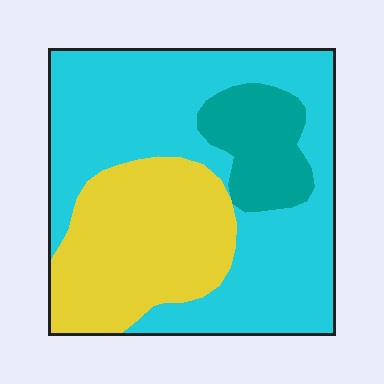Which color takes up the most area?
Cyan, at roughly 55%.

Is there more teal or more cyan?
Cyan.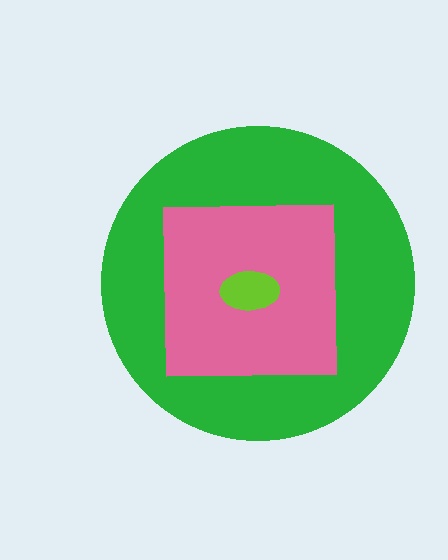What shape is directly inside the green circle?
The pink square.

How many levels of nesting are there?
3.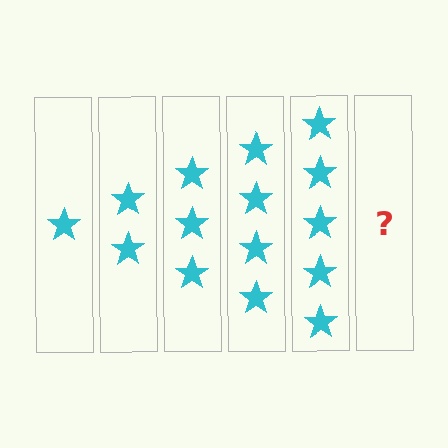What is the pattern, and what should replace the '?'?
The pattern is that each step adds one more star. The '?' should be 6 stars.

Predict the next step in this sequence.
The next step is 6 stars.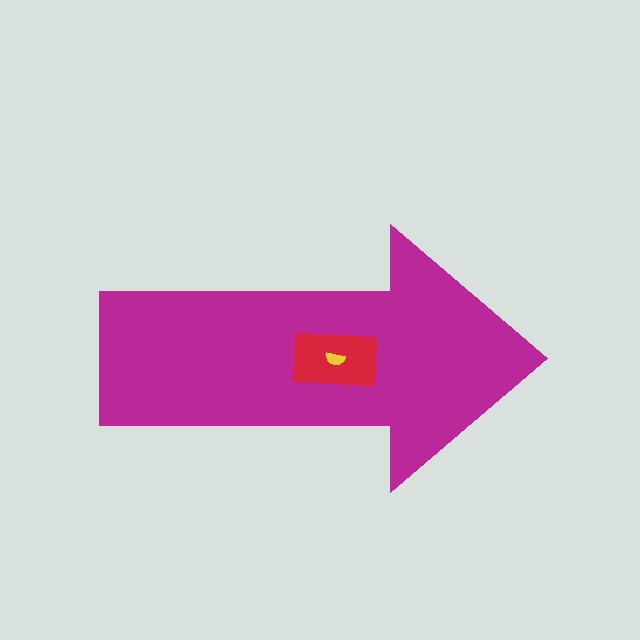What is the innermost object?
The yellow semicircle.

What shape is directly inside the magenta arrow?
The red rectangle.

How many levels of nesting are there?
3.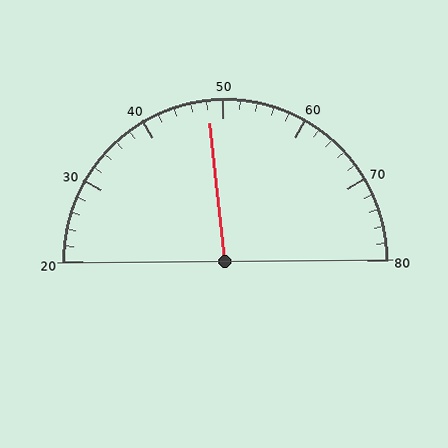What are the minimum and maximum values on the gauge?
The gauge ranges from 20 to 80.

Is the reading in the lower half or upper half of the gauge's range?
The reading is in the lower half of the range (20 to 80).